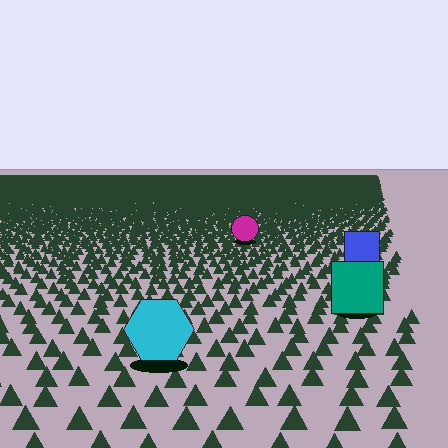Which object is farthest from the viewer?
The magenta circle is farthest from the viewer. It appears smaller and the ground texture around it is denser.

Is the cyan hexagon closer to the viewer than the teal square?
Yes. The cyan hexagon is closer — you can tell from the texture gradient: the ground texture is coarser near it.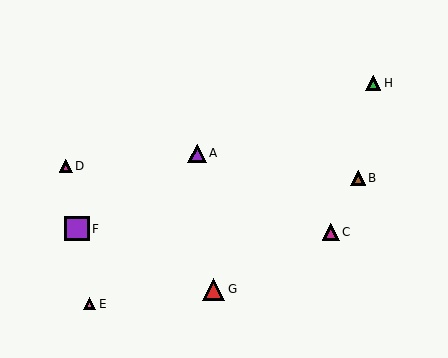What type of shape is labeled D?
Shape D is a magenta triangle.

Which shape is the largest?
The purple square (labeled F) is the largest.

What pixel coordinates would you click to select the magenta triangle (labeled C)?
Click at (331, 232) to select the magenta triangle C.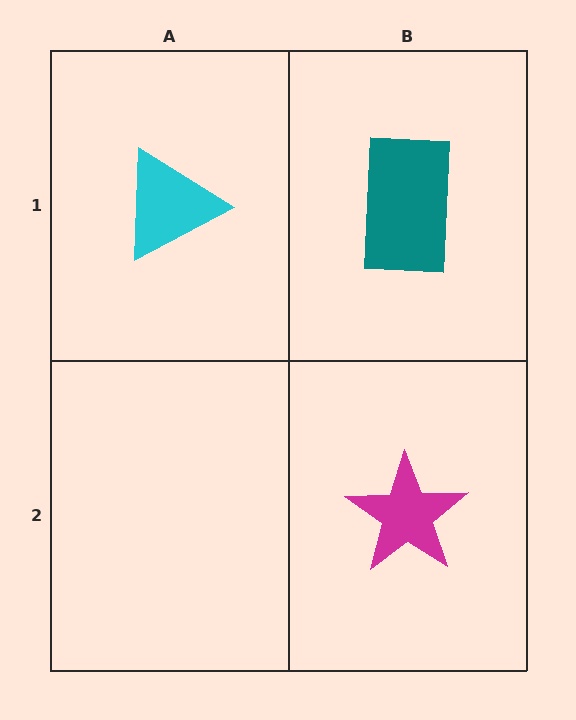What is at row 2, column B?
A magenta star.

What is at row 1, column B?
A teal rectangle.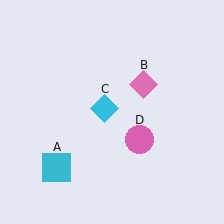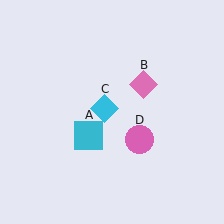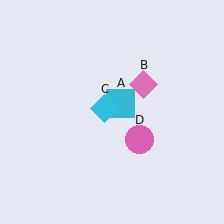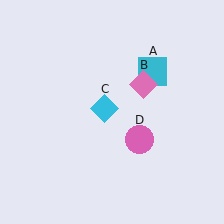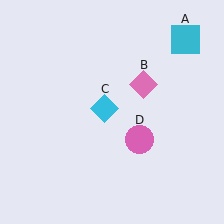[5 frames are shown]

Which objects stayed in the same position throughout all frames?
Pink diamond (object B) and cyan diamond (object C) and pink circle (object D) remained stationary.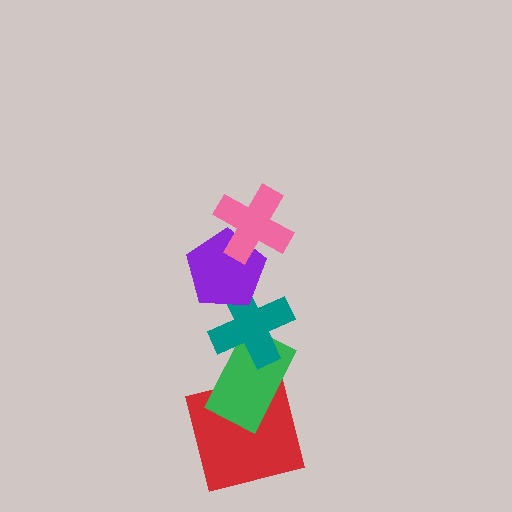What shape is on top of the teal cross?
The purple pentagon is on top of the teal cross.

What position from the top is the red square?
The red square is 5th from the top.